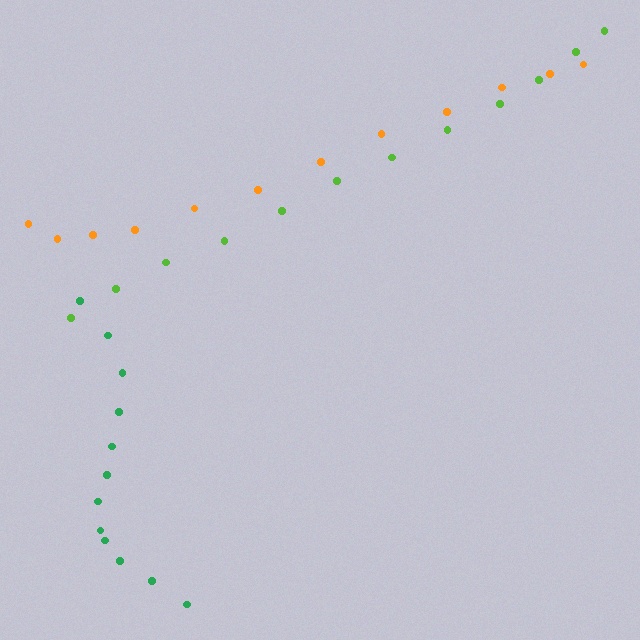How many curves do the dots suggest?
There are 3 distinct paths.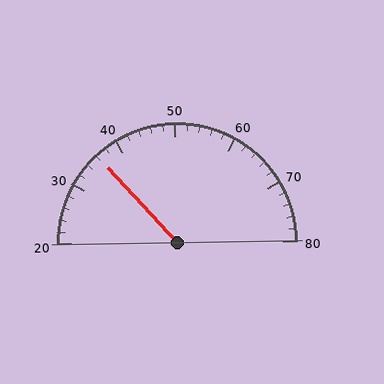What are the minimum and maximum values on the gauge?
The gauge ranges from 20 to 80.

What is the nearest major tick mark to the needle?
The nearest major tick mark is 40.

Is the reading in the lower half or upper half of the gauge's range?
The reading is in the lower half of the range (20 to 80).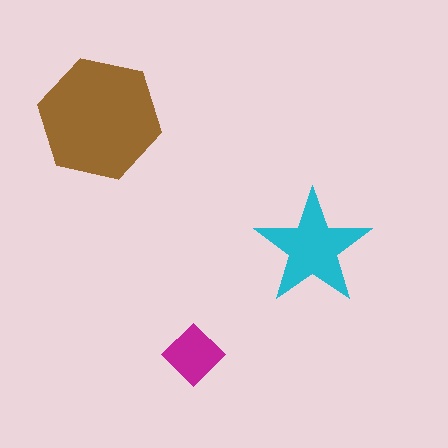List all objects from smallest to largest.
The magenta diamond, the cyan star, the brown hexagon.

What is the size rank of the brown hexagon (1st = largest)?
1st.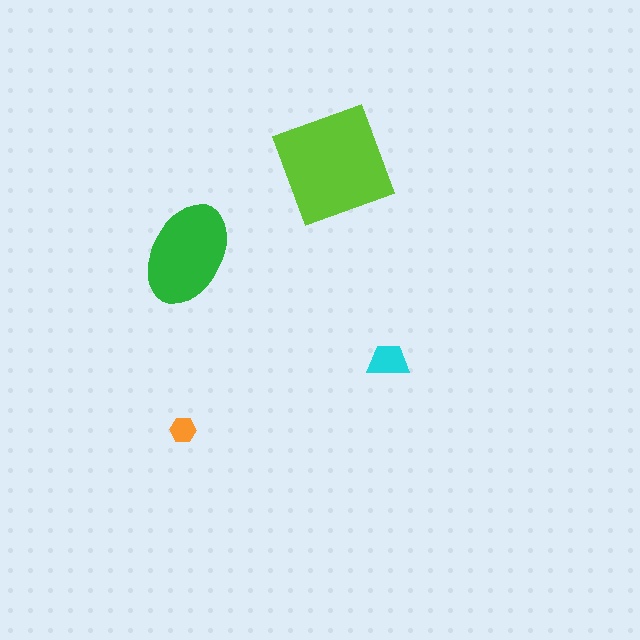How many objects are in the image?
There are 4 objects in the image.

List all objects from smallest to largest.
The orange hexagon, the cyan trapezoid, the green ellipse, the lime square.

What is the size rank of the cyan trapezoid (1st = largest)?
3rd.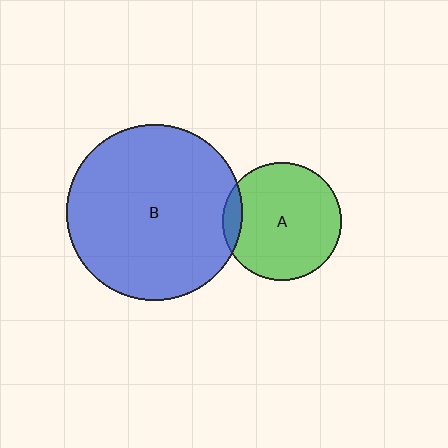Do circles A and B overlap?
Yes.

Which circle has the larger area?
Circle B (blue).